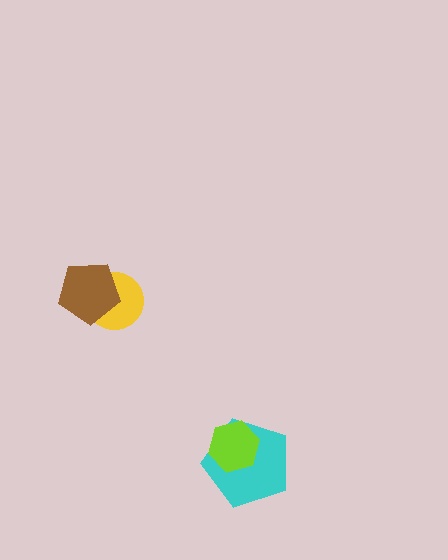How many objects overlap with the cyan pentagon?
1 object overlaps with the cyan pentagon.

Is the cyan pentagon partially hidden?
Yes, it is partially covered by another shape.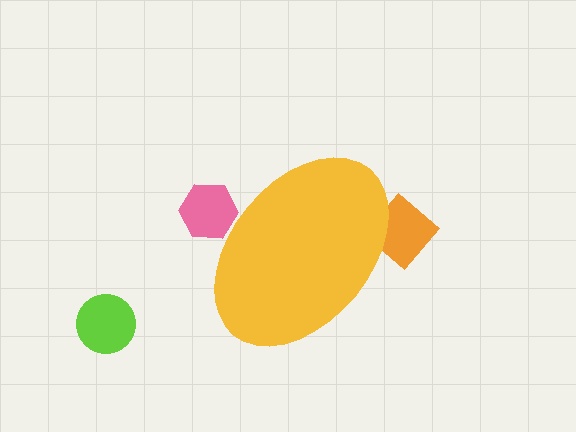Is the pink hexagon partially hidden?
Yes, the pink hexagon is partially hidden behind the yellow ellipse.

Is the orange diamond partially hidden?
Yes, the orange diamond is partially hidden behind the yellow ellipse.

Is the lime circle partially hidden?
No, the lime circle is fully visible.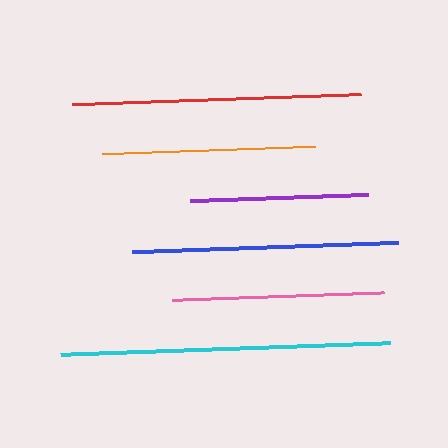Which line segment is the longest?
The cyan line is the longest at approximately 330 pixels.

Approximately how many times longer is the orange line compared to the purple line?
The orange line is approximately 1.2 times the length of the purple line.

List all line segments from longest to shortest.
From longest to shortest: cyan, red, blue, orange, pink, purple.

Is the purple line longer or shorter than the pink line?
The pink line is longer than the purple line.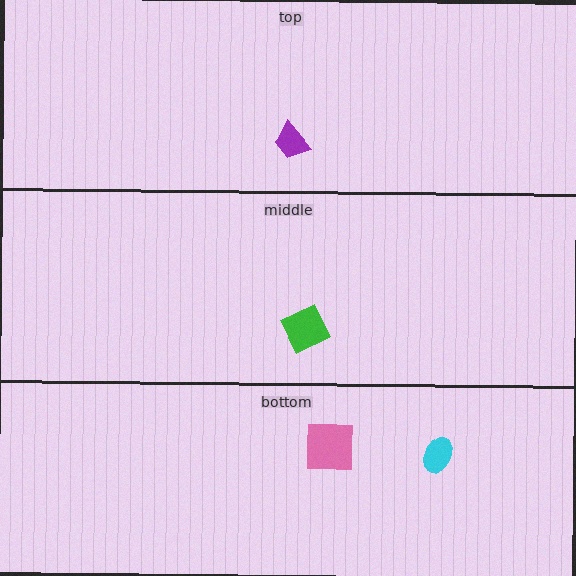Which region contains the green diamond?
The middle region.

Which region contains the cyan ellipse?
The bottom region.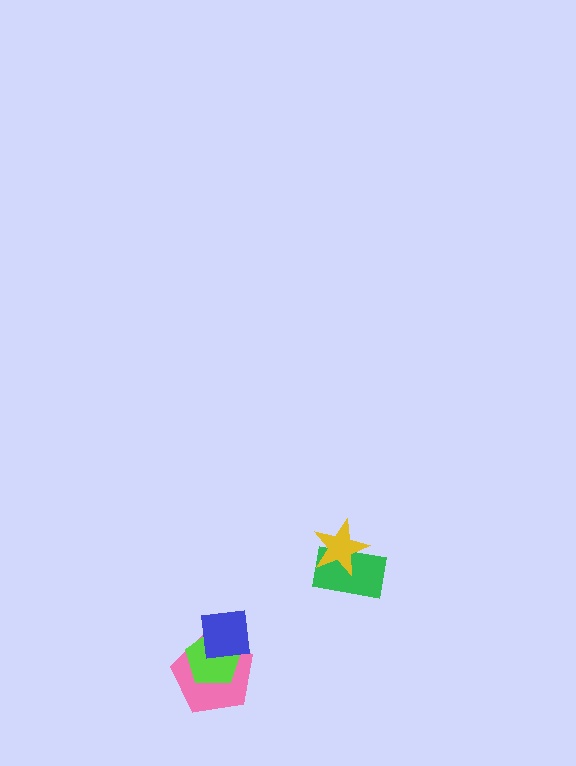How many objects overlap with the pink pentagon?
2 objects overlap with the pink pentagon.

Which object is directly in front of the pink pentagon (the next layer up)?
The lime pentagon is directly in front of the pink pentagon.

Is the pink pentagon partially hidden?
Yes, it is partially covered by another shape.